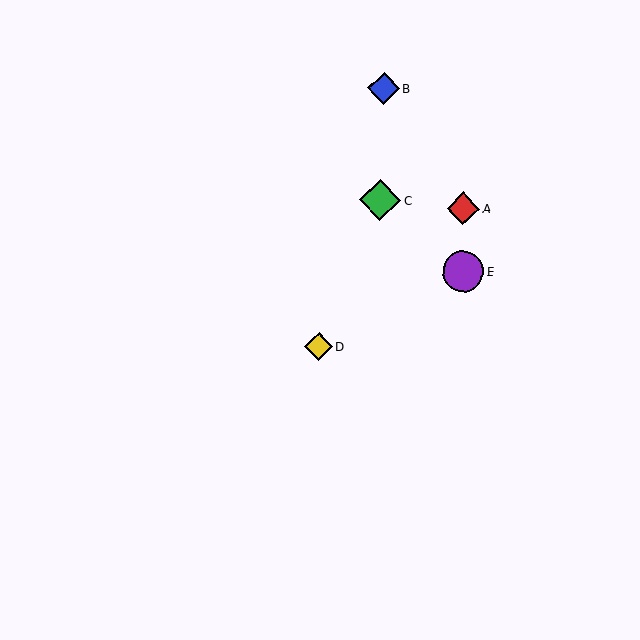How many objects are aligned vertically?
2 objects (B, C) are aligned vertically.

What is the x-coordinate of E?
Object E is at x≈463.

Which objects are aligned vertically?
Objects B, C are aligned vertically.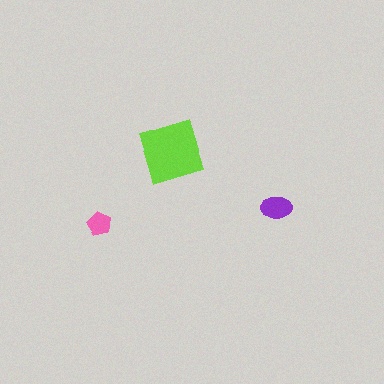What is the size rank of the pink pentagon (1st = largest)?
3rd.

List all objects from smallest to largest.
The pink pentagon, the purple ellipse, the lime diamond.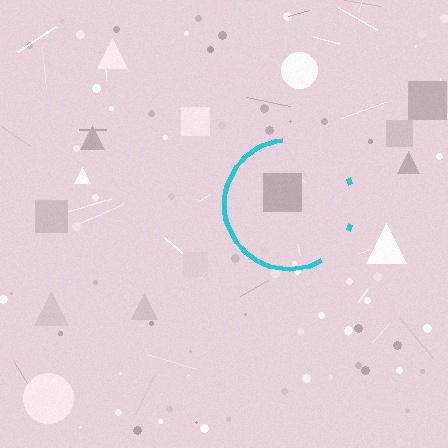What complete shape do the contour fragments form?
The contour fragments form a circle.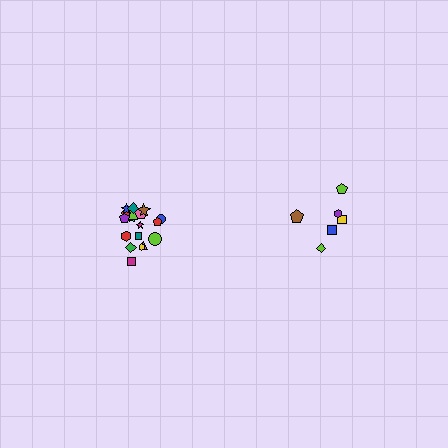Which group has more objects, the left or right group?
The left group.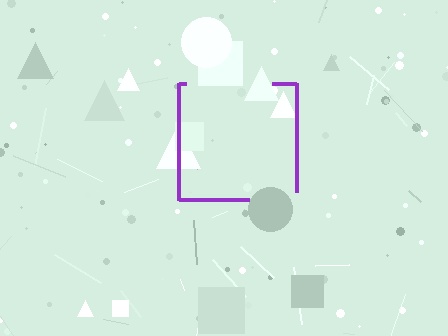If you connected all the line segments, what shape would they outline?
They would outline a square.